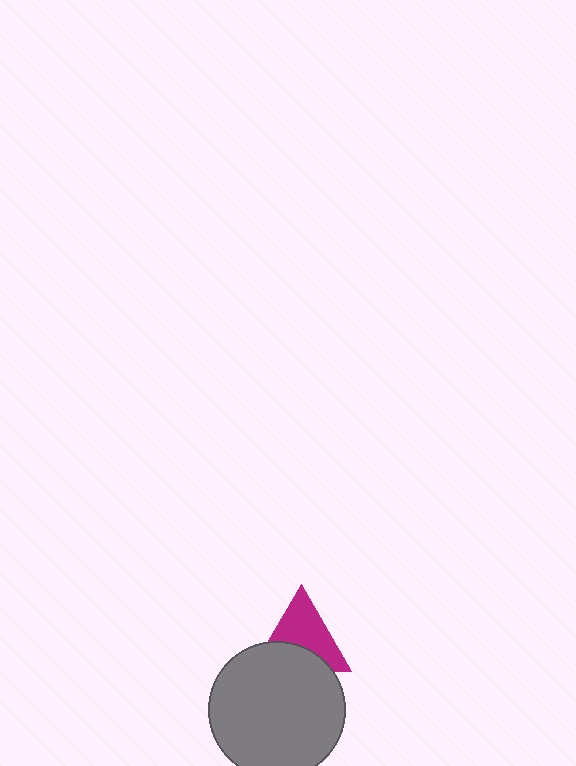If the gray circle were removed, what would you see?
You would see the complete magenta triangle.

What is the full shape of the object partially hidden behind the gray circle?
The partially hidden object is a magenta triangle.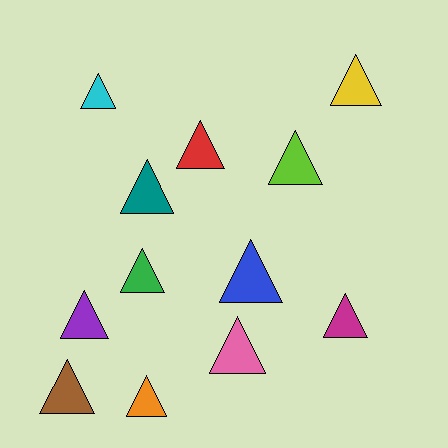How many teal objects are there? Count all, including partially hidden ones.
There is 1 teal object.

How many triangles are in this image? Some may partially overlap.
There are 12 triangles.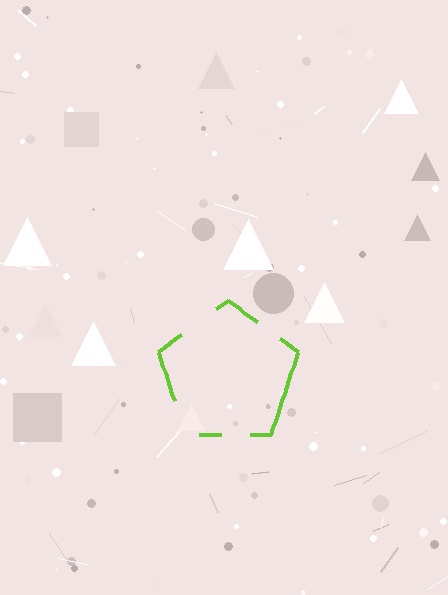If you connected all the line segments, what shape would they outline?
They would outline a pentagon.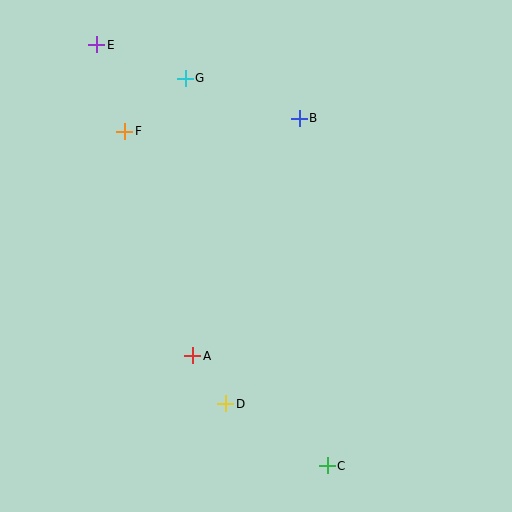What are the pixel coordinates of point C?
Point C is at (327, 466).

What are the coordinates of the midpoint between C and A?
The midpoint between C and A is at (260, 411).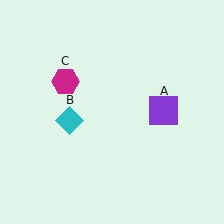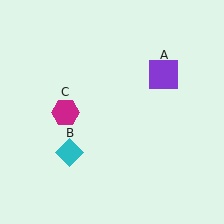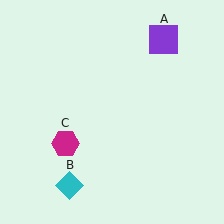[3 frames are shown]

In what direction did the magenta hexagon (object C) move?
The magenta hexagon (object C) moved down.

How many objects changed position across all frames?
3 objects changed position: purple square (object A), cyan diamond (object B), magenta hexagon (object C).